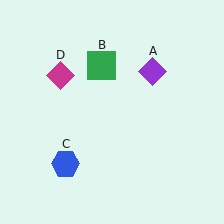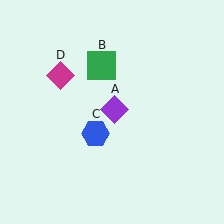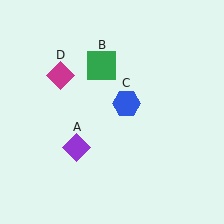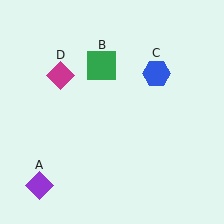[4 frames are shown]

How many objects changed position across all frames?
2 objects changed position: purple diamond (object A), blue hexagon (object C).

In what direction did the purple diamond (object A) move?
The purple diamond (object A) moved down and to the left.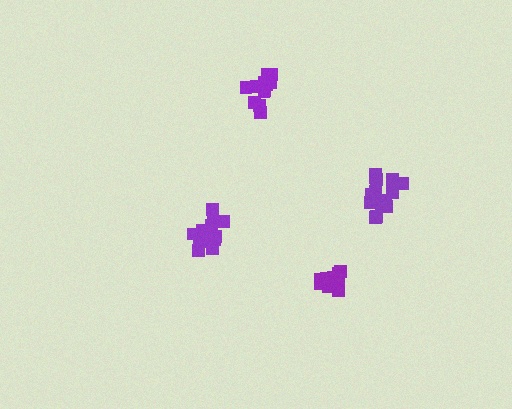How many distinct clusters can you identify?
There are 4 distinct clusters.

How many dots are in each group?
Group 1: 14 dots, Group 2: 13 dots, Group 3: 15 dots, Group 4: 15 dots (57 total).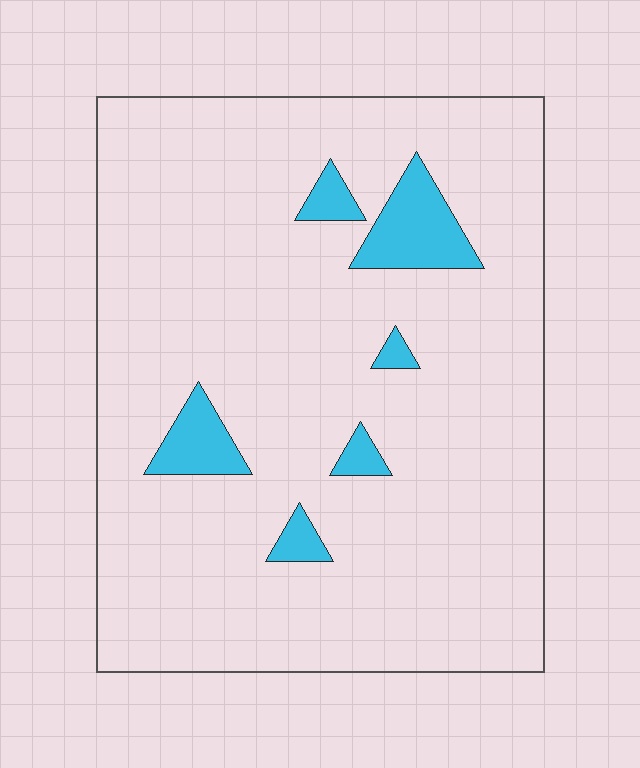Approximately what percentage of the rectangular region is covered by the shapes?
Approximately 10%.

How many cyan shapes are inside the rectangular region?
6.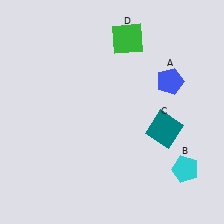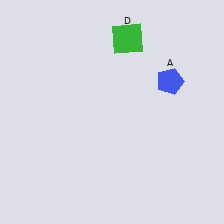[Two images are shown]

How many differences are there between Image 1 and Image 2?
There are 2 differences between the two images.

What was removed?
The teal square (C), the cyan pentagon (B) were removed in Image 2.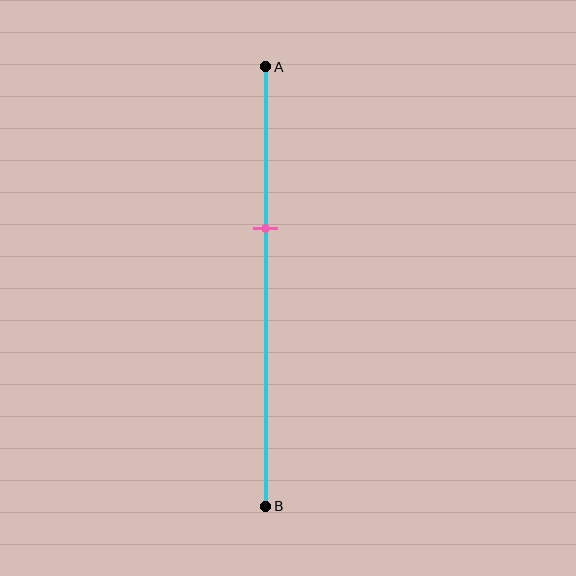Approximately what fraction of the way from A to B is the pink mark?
The pink mark is approximately 35% of the way from A to B.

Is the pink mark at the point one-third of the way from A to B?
No, the mark is at about 35% from A, not at the 33% one-third point.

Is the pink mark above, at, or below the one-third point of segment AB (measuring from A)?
The pink mark is below the one-third point of segment AB.